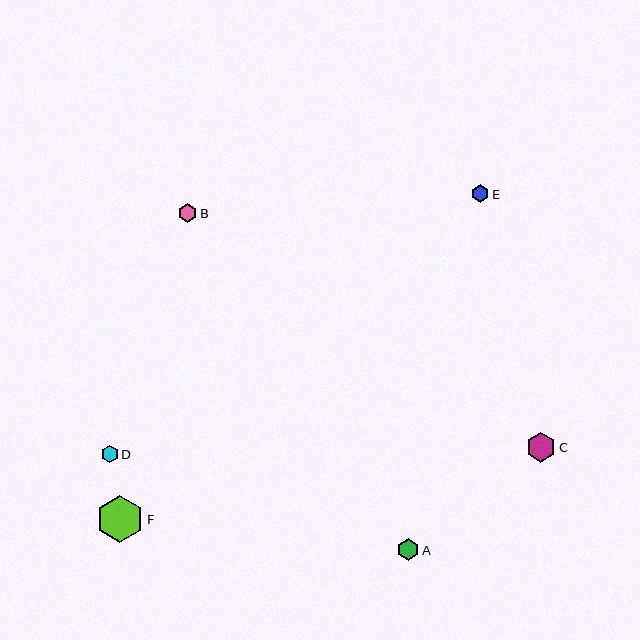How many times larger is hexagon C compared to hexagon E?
Hexagon C is approximately 1.7 times the size of hexagon E.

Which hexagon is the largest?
Hexagon F is the largest with a size of approximately 48 pixels.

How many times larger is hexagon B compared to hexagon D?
Hexagon B is approximately 1.2 times the size of hexagon D.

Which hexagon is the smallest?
Hexagon D is the smallest with a size of approximately 17 pixels.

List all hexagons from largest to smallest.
From largest to smallest: F, C, A, B, E, D.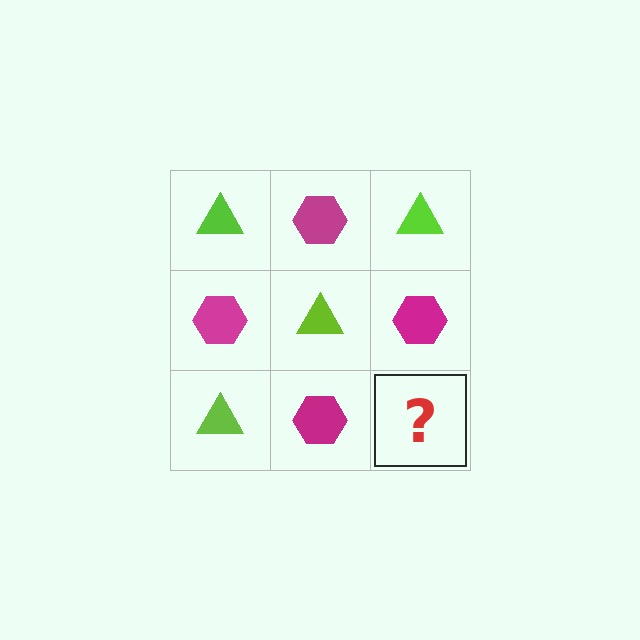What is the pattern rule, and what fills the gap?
The rule is that it alternates lime triangle and magenta hexagon in a checkerboard pattern. The gap should be filled with a lime triangle.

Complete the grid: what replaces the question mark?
The question mark should be replaced with a lime triangle.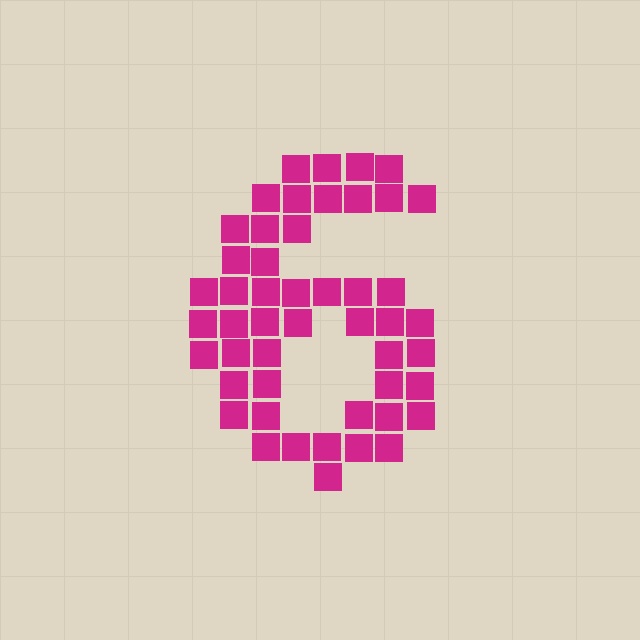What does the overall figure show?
The overall figure shows the digit 6.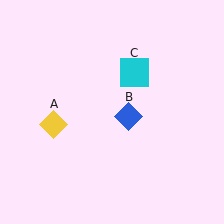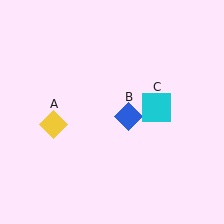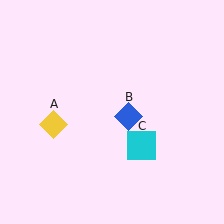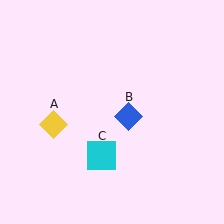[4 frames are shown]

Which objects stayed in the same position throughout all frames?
Yellow diamond (object A) and blue diamond (object B) remained stationary.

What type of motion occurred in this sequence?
The cyan square (object C) rotated clockwise around the center of the scene.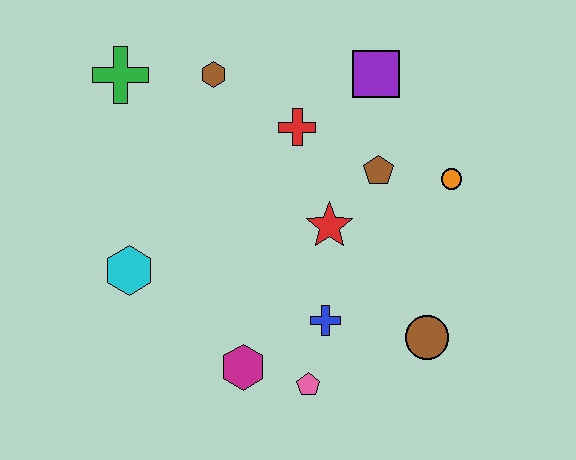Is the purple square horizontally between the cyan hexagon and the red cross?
No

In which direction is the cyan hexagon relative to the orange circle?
The cyan hexagon is to the left of the orange circle.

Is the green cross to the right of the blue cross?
No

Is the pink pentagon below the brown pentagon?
Yes